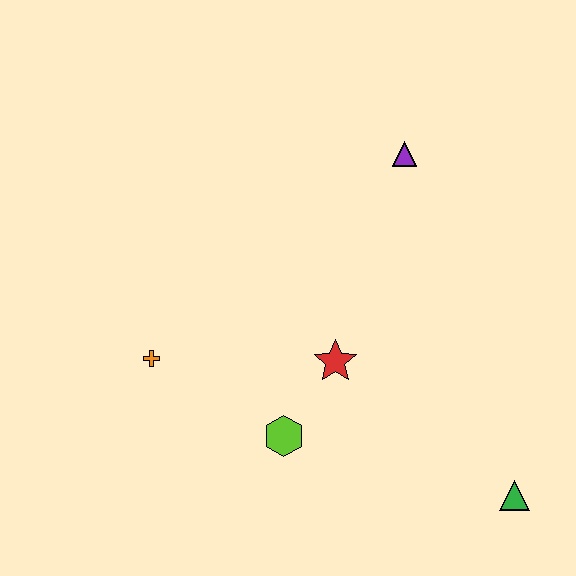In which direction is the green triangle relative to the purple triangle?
The green triangle is below the purple triangle.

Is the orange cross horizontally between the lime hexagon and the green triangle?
No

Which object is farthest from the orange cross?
The green triangle is farthest from the orange cross.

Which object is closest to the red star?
The lime hexagon is closest to the red star.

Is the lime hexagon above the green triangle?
Yes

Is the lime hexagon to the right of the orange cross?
Yes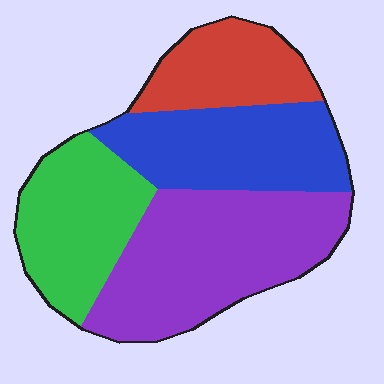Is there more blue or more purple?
Purple.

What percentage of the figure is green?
Green takes up between a sixth and a third of the figure.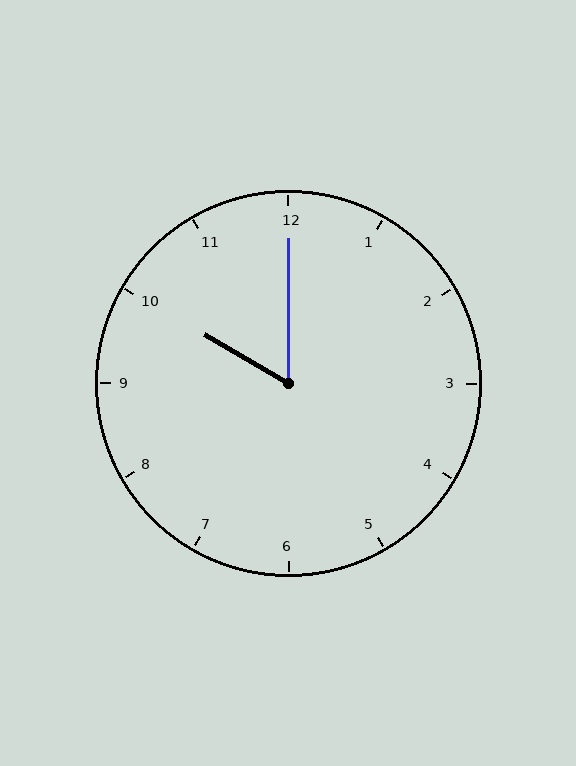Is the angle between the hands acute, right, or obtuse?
It is acute.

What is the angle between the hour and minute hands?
Approximately 60 degrees.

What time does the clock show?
10:00.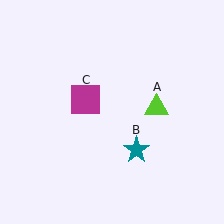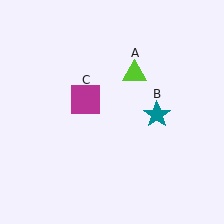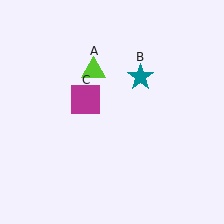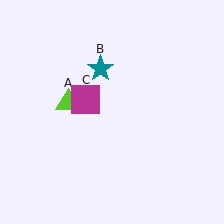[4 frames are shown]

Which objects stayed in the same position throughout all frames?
Magenta square (object C) remained stationary.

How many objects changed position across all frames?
2 objects changed position: lime triangle (object A), teal star (object B).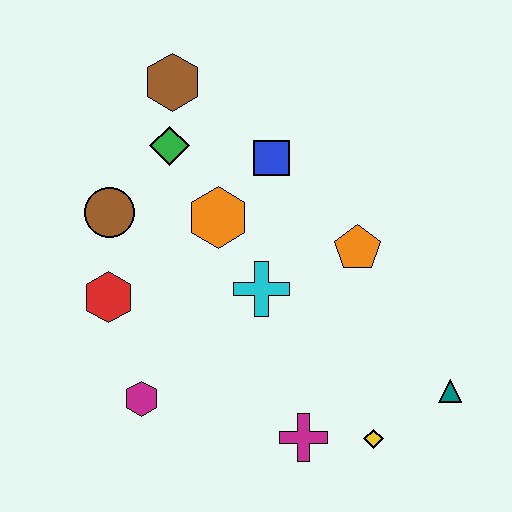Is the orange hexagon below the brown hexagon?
Yes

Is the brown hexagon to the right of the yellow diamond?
No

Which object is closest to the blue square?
The orange hexagon is closest to the blue square.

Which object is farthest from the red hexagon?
The teal triangle is farthest from the red hexagon.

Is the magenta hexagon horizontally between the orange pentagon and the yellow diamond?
No